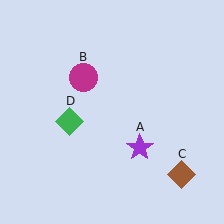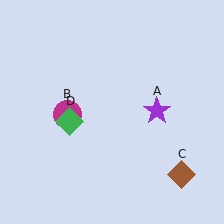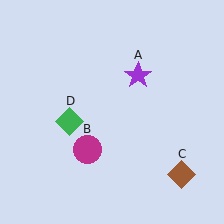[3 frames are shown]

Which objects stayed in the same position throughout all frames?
Brown diamond (object C) and green diamond (object D) remained stationary.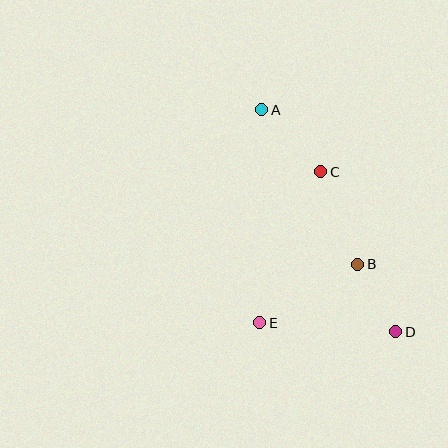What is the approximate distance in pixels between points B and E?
The distance between B and E is approximately 114 pixels.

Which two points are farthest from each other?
Points A and D are farthest from each other.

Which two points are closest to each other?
Points B and D are closest to each other.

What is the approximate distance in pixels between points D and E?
The distance between D and E is approximately 136 pixels.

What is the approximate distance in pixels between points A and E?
The distance between A and E is approximately 213 pixels.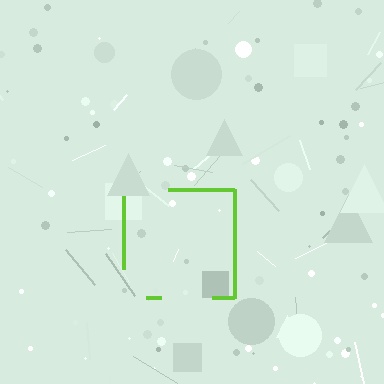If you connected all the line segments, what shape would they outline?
They would outline a square.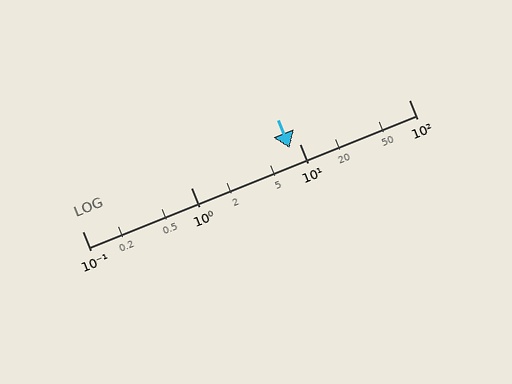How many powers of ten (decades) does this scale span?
The scale spans 3 decades, from 0.1 to 100.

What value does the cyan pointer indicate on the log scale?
The pointer indicates approximately 8.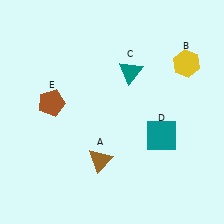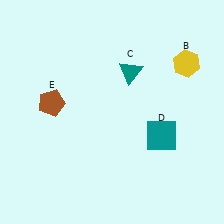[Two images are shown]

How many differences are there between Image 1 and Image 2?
There is 1 difference between the two images.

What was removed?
The brown triangle (A) was removed in Image 2.